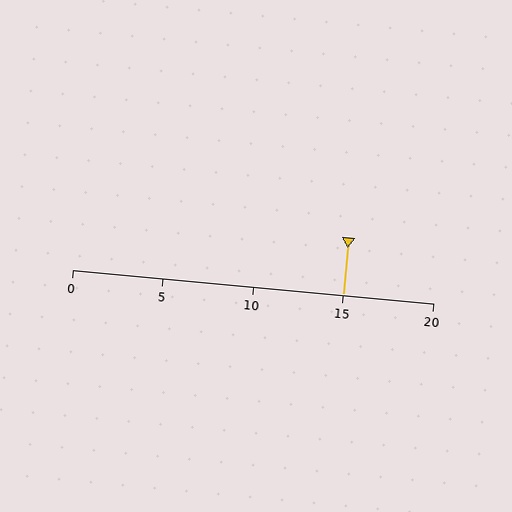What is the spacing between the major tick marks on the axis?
The major ticks are spaced 5 apart.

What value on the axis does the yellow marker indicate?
The marker indicates approximately 15.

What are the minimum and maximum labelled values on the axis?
The axis runs from 0 to 20.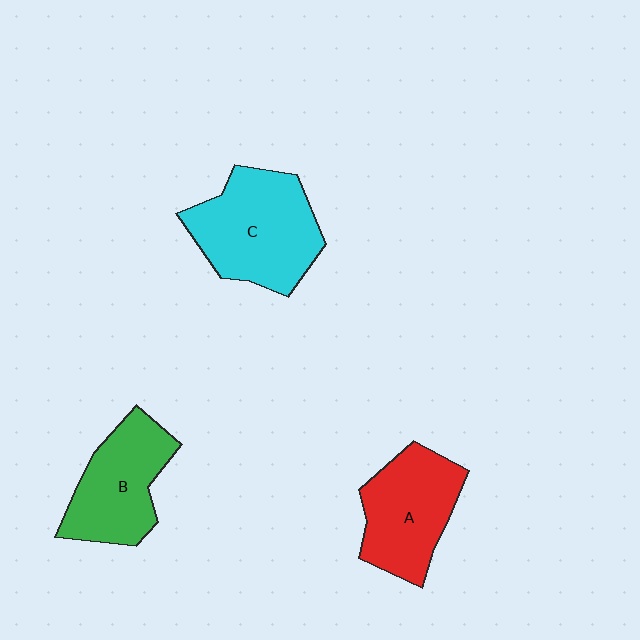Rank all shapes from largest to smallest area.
From largest to smallest: C (cyan), A (red), B (green).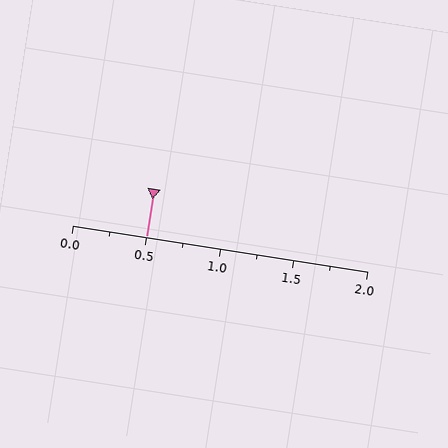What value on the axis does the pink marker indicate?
The marker indicates approximately 0.5.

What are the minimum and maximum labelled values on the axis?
The axis runs from 0.0 to 2.0.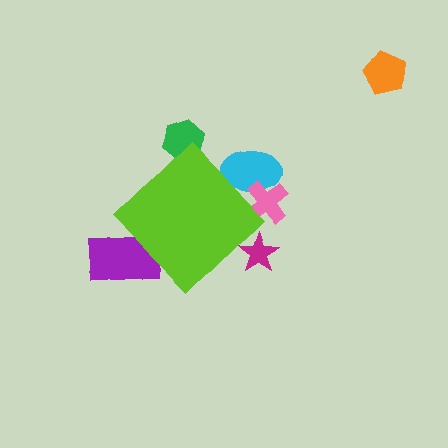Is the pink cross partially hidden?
Yes, the pink cross is partially hidden behind the lime diamond.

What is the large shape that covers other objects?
A lime diamond.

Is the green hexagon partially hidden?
Yes, the green hexagon is partially hidden behind the lime diamond.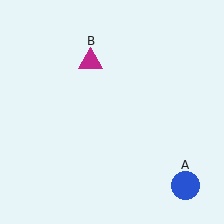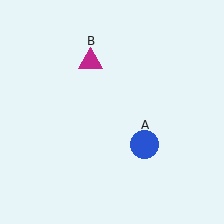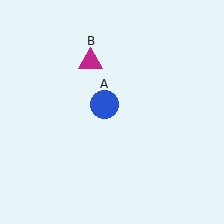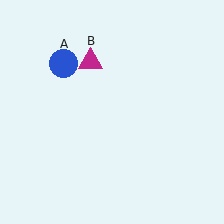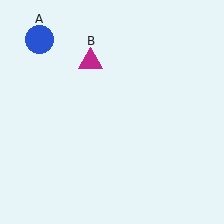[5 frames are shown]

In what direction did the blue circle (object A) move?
The blue circle (object A) moved up and to the left.